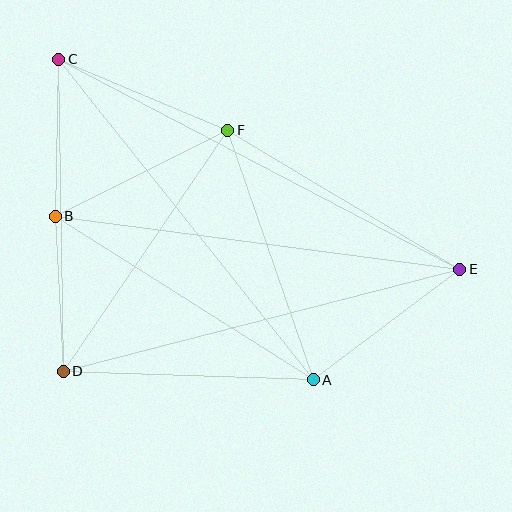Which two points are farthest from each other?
Points C and E are farthest from each other.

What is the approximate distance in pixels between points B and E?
The distance between B and E is approximately 408 pixels.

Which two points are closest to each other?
Points B and D are closest to each other.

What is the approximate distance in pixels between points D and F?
The distance between D and F is approximately 292 pixels.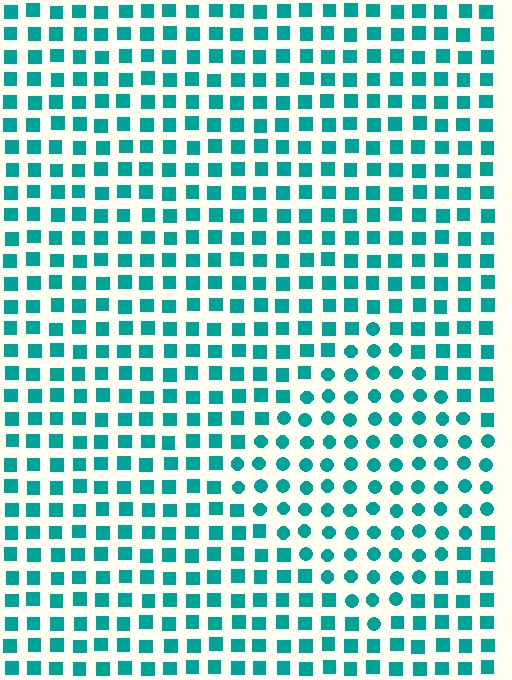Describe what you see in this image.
The image is filled with small teal elements arranged in a uniform grid. A diamond-shaped region contains circles, while the surrounding area contains squares. The boundary is defined purely by the change in element shape.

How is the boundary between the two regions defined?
The boundary is defined by a change in element shape: circles inside vs. squares outside. All elements share the same color and spacing.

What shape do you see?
I see a diamond.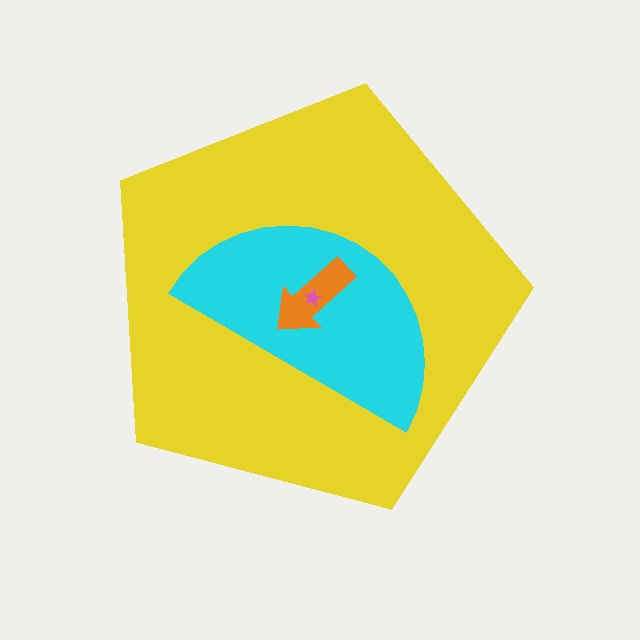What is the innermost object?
The pink star.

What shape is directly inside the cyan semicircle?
The orange arrow.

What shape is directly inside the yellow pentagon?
The cyan semicircle.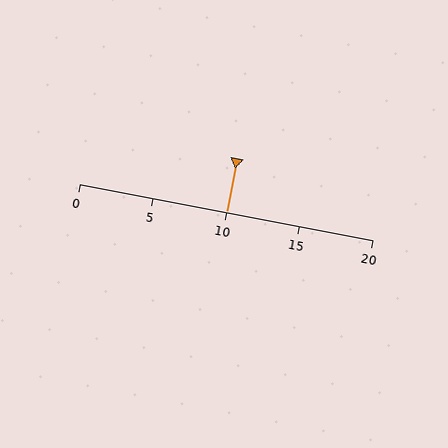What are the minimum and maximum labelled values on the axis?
The axis runs from 0 to 20.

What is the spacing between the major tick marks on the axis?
The major ticks are spaced 5 apart.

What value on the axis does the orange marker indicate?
The marker indicates approximately 10.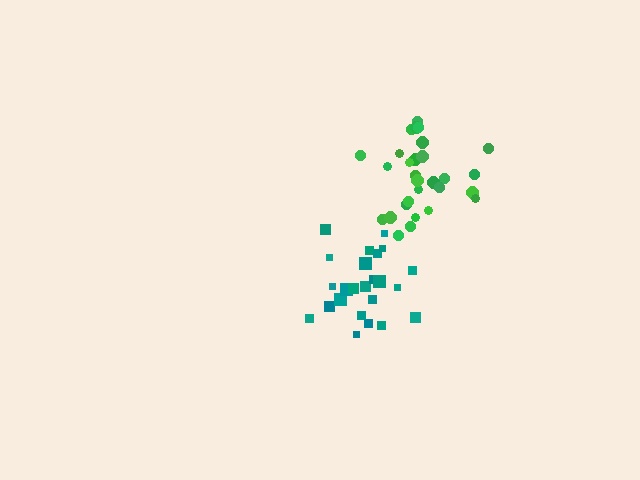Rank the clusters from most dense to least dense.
teal, green.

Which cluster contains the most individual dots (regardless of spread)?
Green (29).